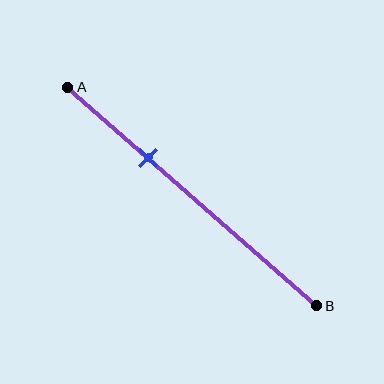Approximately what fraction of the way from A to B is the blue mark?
The blue mark is approximately 30% of the way from A to B.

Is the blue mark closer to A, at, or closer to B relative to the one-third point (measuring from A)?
The blue mark is approximately at the one-third point of segment AB.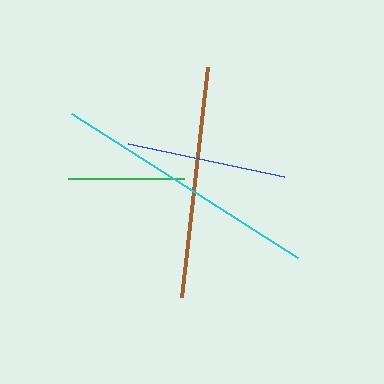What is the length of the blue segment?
The blue segment is approximately 160 pixels long.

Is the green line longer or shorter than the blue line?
The blue line is longer than the green line.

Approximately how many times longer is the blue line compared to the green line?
The blue line is approximately 1.4 times the length of the green line.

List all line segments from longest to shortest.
From longest to shortest: cyan, brown, blue, green.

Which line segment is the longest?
The cyan line is the longest at approximately 268 pixels.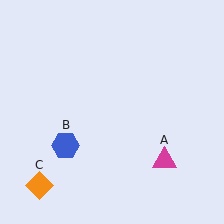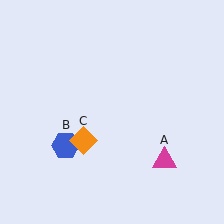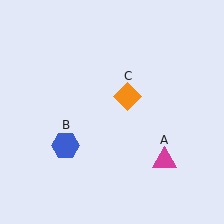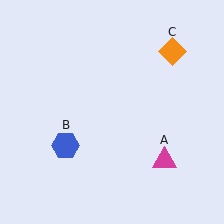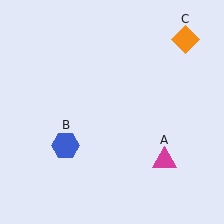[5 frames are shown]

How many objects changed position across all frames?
1 object changed position: orange diamond (object C).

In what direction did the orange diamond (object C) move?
The orange diamond (object C) moved up and to the right.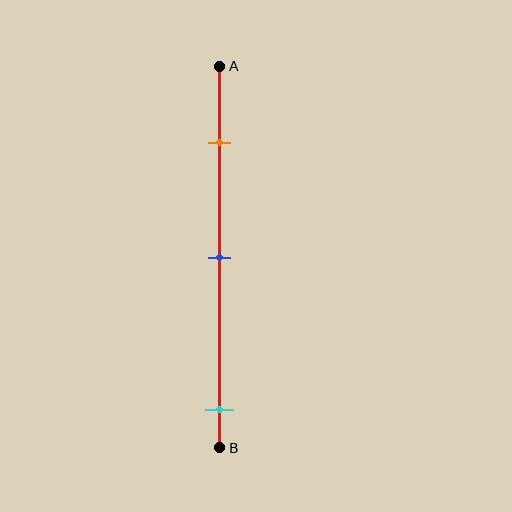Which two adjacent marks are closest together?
The orange and blue marks are the closest adjacent pair.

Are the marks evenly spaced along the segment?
No, the marks are not evenly spaced.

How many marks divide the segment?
There are 3 marks dividing the segment.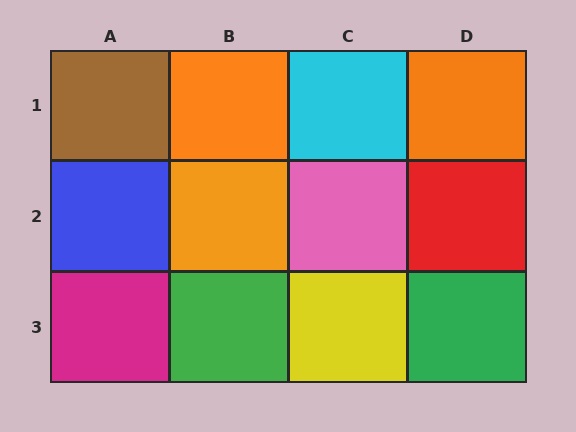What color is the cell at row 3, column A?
Magenta.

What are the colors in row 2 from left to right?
Blue, orange, pink, red.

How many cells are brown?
1 cell is brown.